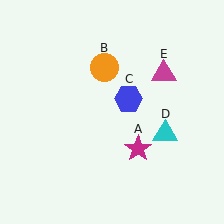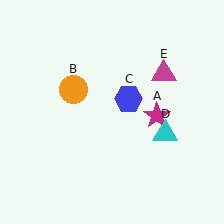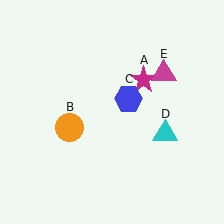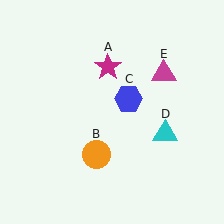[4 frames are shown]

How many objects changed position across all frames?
2 objects changed position: magenta star (object A), orange circle (object B).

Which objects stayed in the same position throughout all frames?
Blue hexagon (object C) and cyan triangle (object D) and magenta triangle (object E) remained stationary.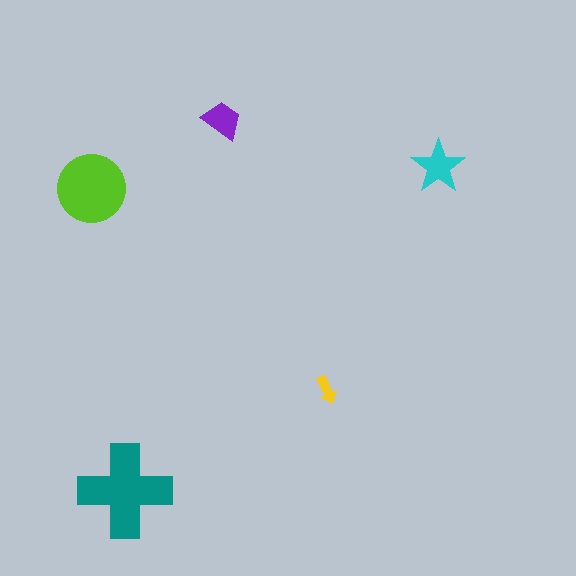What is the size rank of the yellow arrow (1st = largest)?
5th.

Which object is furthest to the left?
The lime circle is leftmost.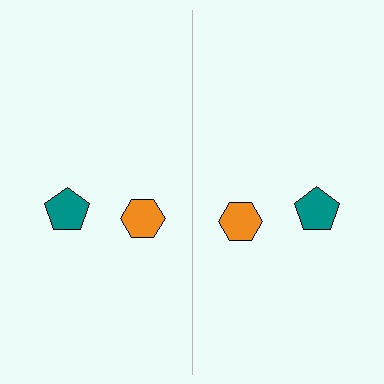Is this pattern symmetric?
Yes, this pattern has bilateral (reflection) symmetry.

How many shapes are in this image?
There are 4 shapes in this image.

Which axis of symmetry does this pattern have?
The pattern has a vertical axis of symmetry running through the center of the image.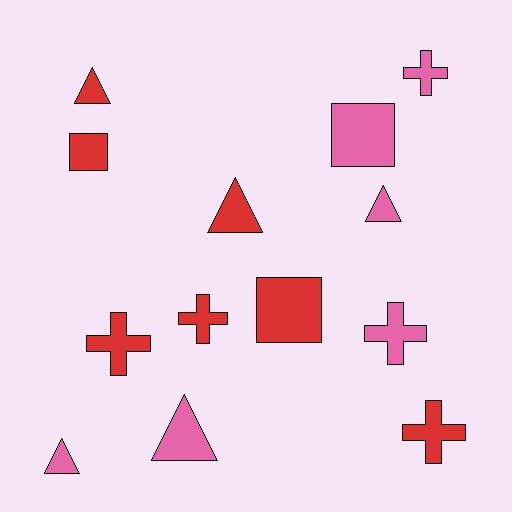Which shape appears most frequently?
Triangle, with 5 objects.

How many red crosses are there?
There are 3 red crosses.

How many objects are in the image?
There are 13 objects.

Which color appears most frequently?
Red, with 7 objects.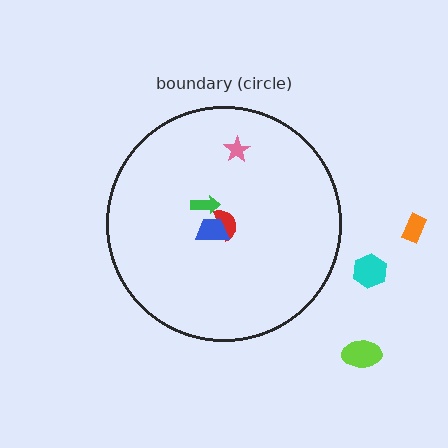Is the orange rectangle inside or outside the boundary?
Outside.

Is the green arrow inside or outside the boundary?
Inside.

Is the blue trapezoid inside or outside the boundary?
Inside.